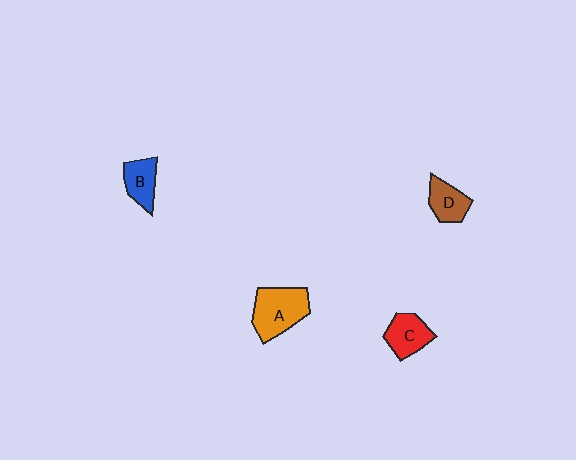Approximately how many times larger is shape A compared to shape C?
Approximately 1.5 times.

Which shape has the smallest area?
Shape B (blue).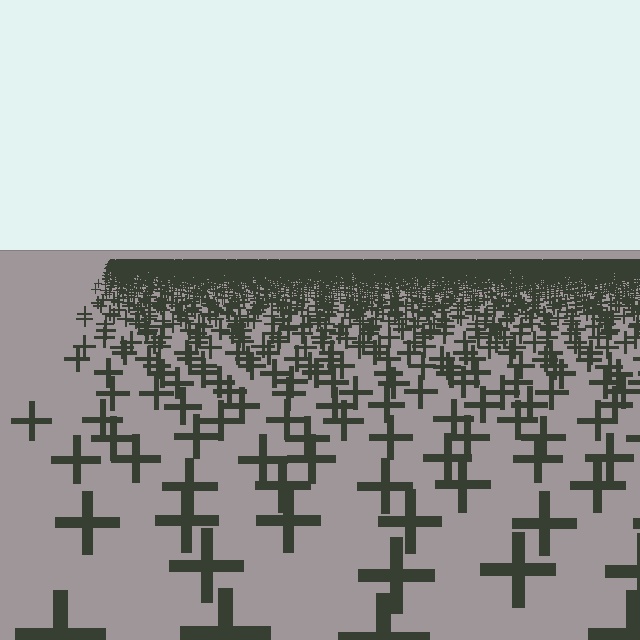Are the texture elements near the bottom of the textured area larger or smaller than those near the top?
Larger. Near the bottom, elements are closer to the viewer and appear at a bigger on-screen size.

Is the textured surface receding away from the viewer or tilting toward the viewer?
The surface is receding away from the viewer. Texture elements get smaller and denser toward the top.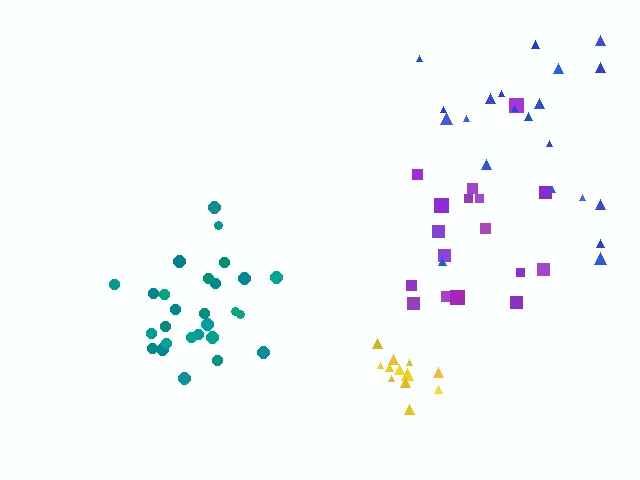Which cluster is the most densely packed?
Yellow.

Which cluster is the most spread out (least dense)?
Blue.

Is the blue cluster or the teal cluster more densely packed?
Teal.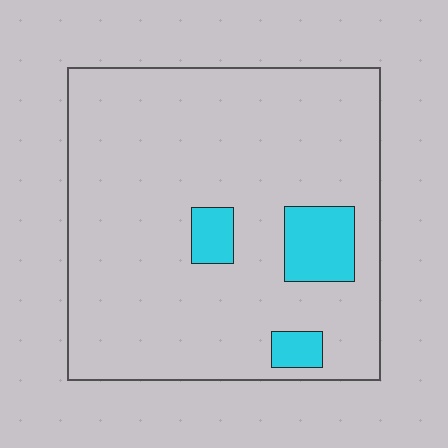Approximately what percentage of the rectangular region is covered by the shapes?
Approximately 10%.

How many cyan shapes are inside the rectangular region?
3.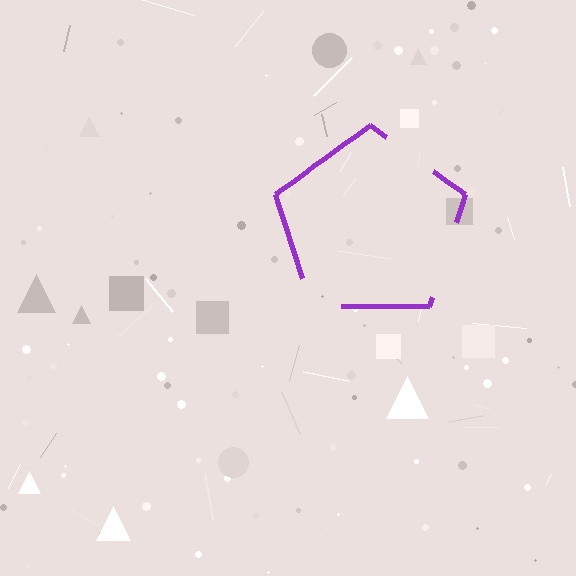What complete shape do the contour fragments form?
The contour fragments form a pentagon.